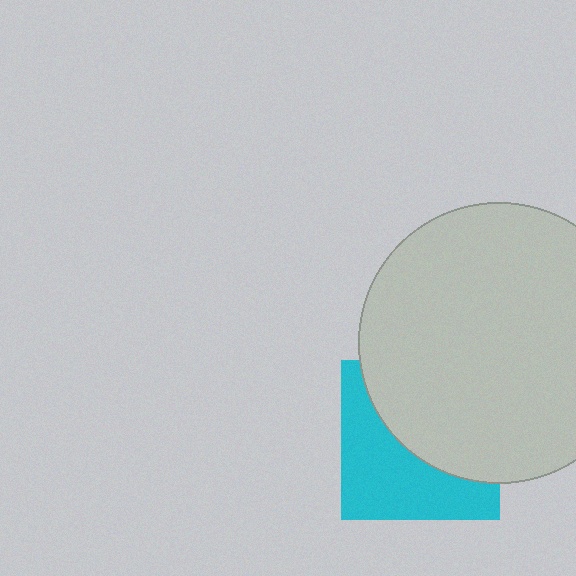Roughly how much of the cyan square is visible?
About half of it is visible (roughly 47%).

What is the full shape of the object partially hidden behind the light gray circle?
The partially hidden object is a cyan square.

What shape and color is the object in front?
The object in front is a light gray circle.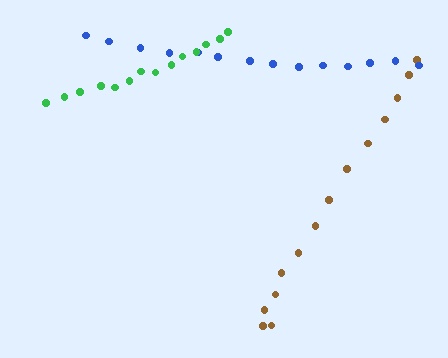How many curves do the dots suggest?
There are 3 distinct paths.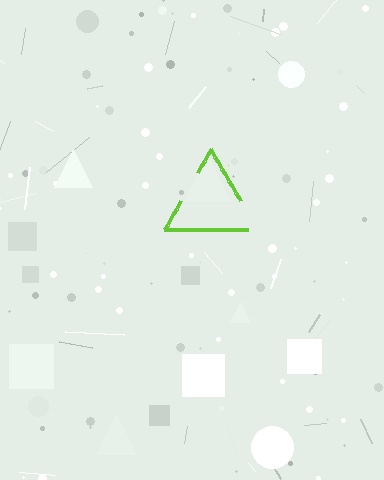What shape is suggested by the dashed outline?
The dashed outline suggests a triangle.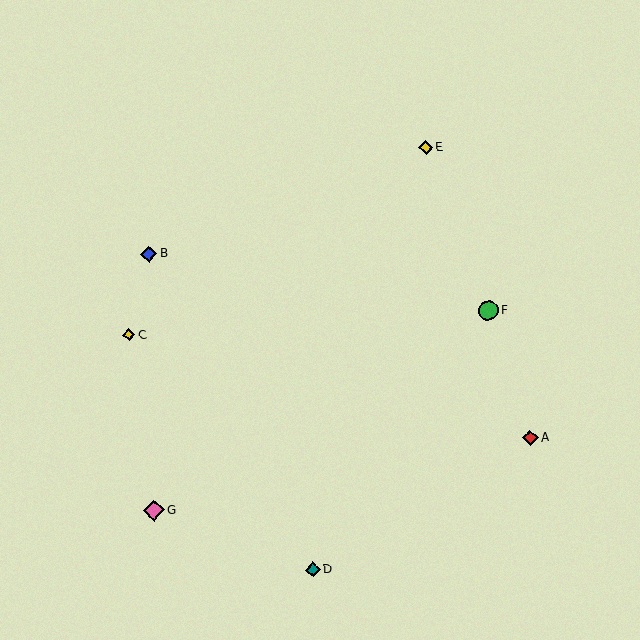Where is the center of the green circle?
The center of the green circle is at (488, 310).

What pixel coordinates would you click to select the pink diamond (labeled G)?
Click at (154, 510) to select the pink diamond G.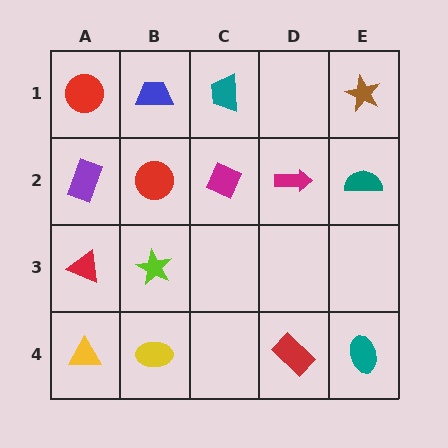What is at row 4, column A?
A yellow triangle.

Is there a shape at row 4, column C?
No, that cell is empty.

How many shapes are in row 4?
4 shapes.